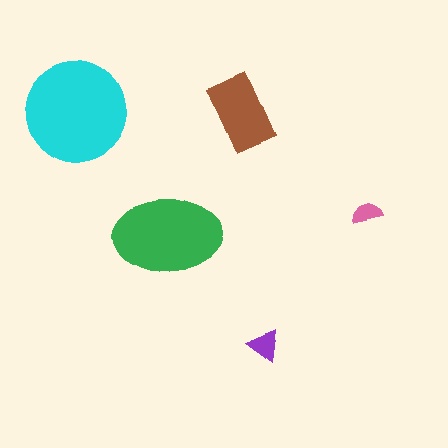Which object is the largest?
The cyan circle.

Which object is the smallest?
The pink semicircle.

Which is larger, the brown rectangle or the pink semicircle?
The brown rectangle.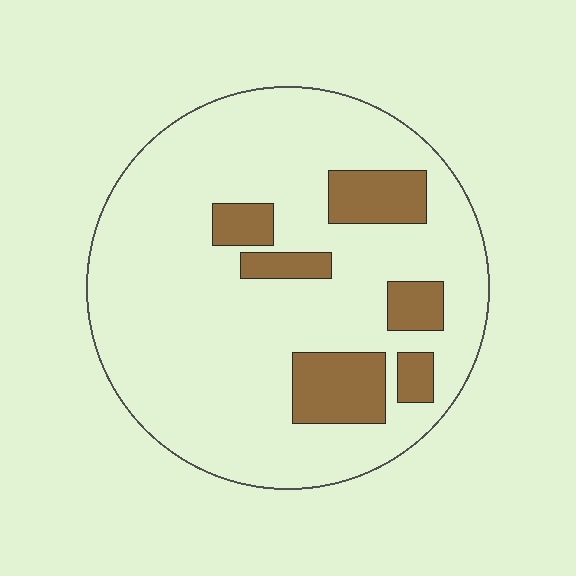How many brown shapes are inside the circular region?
6.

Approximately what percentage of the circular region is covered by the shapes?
Approximately 15%.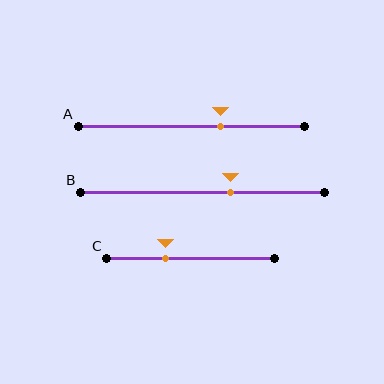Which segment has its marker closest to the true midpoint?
Segment B has its marker closest to the true midpoint.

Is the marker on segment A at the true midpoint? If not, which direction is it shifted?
No, the marker on segment A is shifted to the right by about 13% of the segment length.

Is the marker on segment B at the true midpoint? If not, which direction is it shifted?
No, the marker on segment B is shifted to the right by about 11% of the segment length.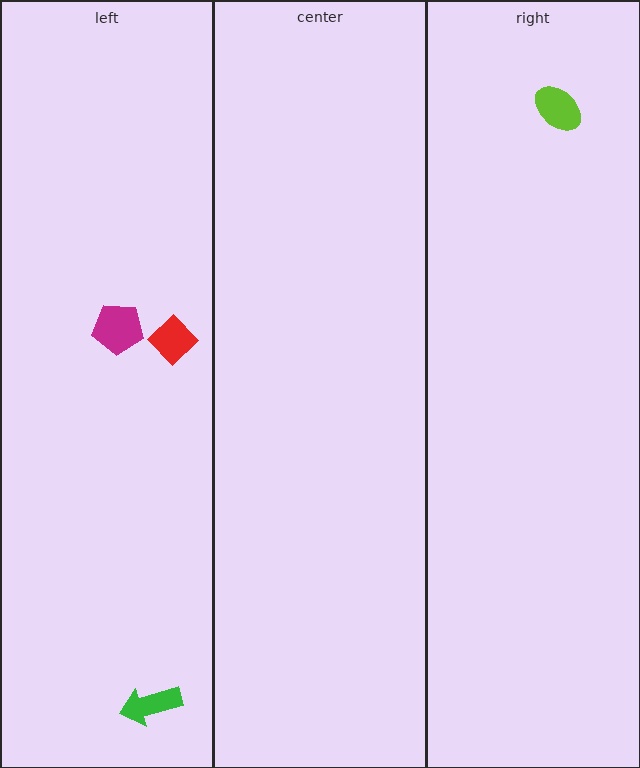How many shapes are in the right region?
1.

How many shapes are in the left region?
3.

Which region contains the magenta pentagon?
The left region.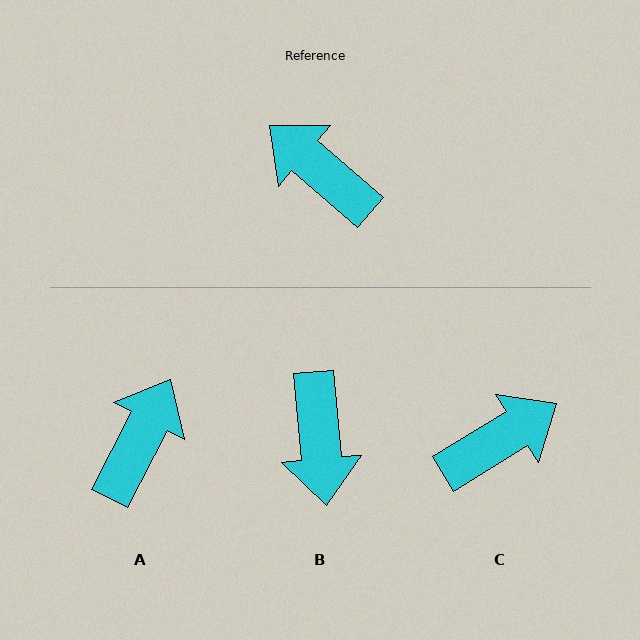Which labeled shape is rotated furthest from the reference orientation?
B, about 136 degrees away.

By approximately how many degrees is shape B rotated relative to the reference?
Approximately 136 degrees counter-clockwise.